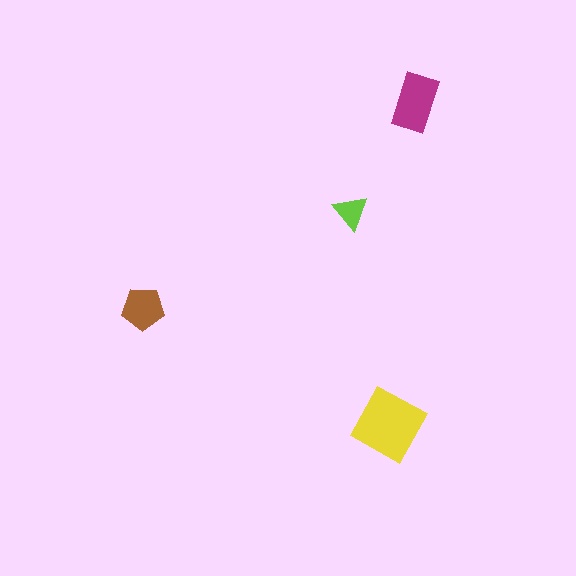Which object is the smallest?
The lime triangle.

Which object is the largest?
The yellow diamond.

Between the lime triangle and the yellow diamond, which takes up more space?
The yellow diamond.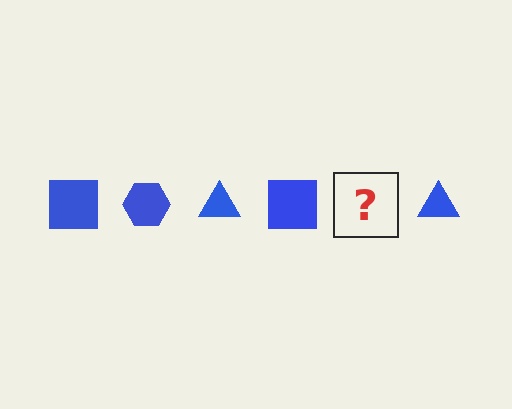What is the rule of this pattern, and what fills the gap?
The rule is that the pattern cycles through square, hexagon, triangle shapes in blue. The gap should be filled with a blue hexagon.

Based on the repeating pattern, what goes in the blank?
The blank should be a blue hexagon.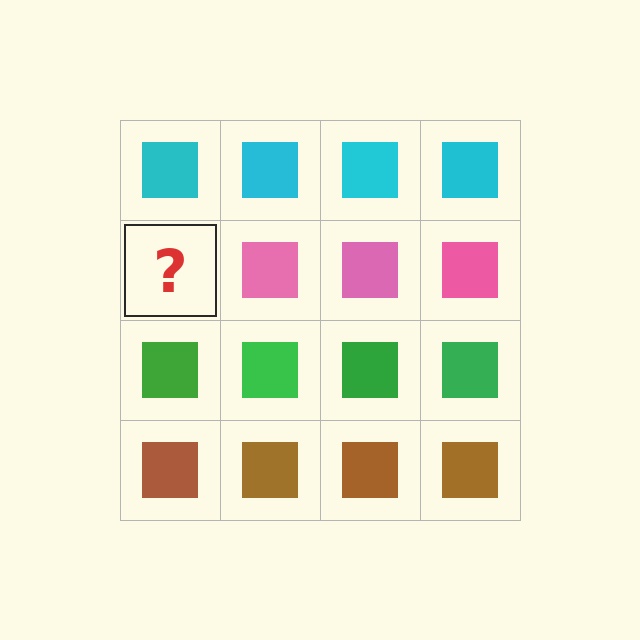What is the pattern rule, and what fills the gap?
The rule is that each row has a consistent color. The gap should be filled with a pink square.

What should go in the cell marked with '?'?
The missing cell should contain a pink square.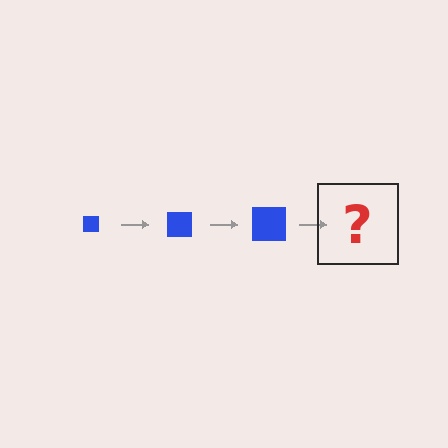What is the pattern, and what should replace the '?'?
The pattern is that the square gets progressively larger each step. The '?' should be a blue square, larger than the previous one.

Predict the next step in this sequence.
The next step is a blue square, larger than the previous one.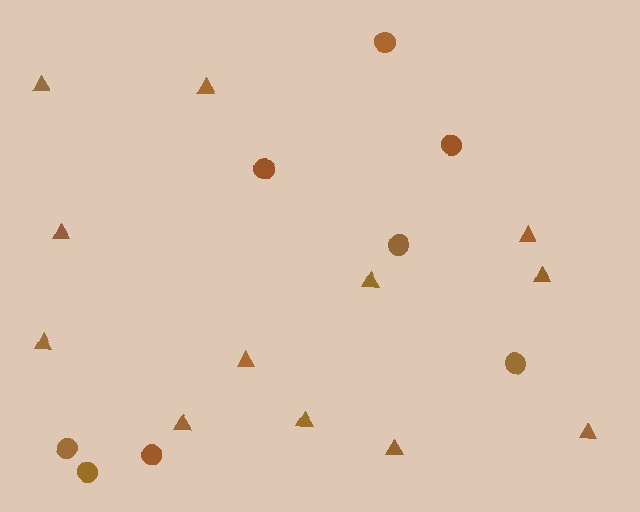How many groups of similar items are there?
There are 2 groups: one group of circles (8) and one group of triangles (12).